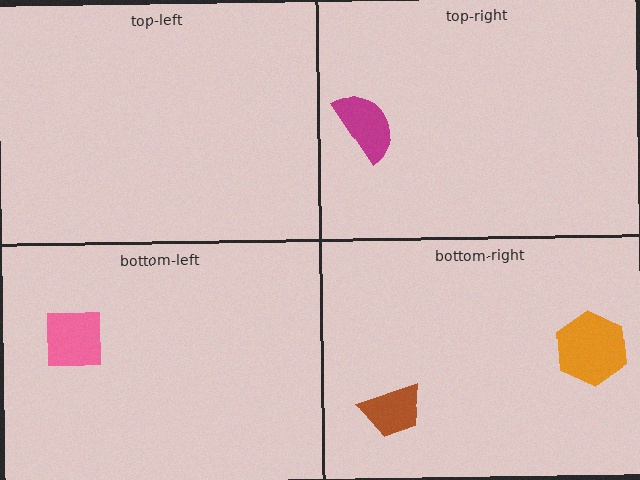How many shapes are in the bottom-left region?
1.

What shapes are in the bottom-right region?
The brown trapezoid, the orange hexagon.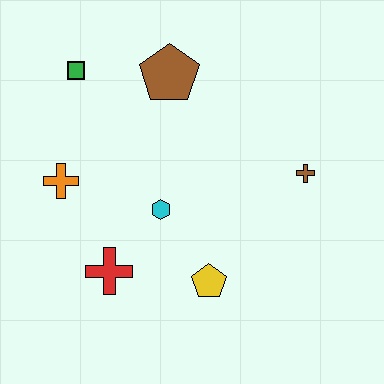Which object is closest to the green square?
The brown pentagon is closest to the green square.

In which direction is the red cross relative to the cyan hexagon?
The red cross is below the cyan hexagon.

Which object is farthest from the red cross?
The brown cross is farthest from the red cross.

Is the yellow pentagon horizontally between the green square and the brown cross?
Yes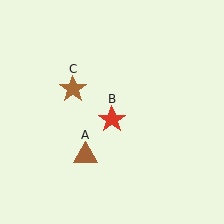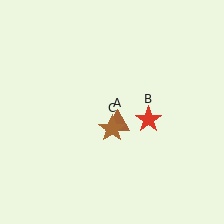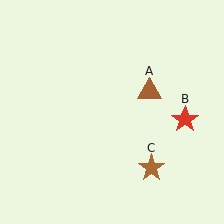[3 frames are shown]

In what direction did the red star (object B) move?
The red star (object B) moved right.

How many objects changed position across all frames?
3 objects changed position: brown triangle (object A), red star (object B), brown star (object C).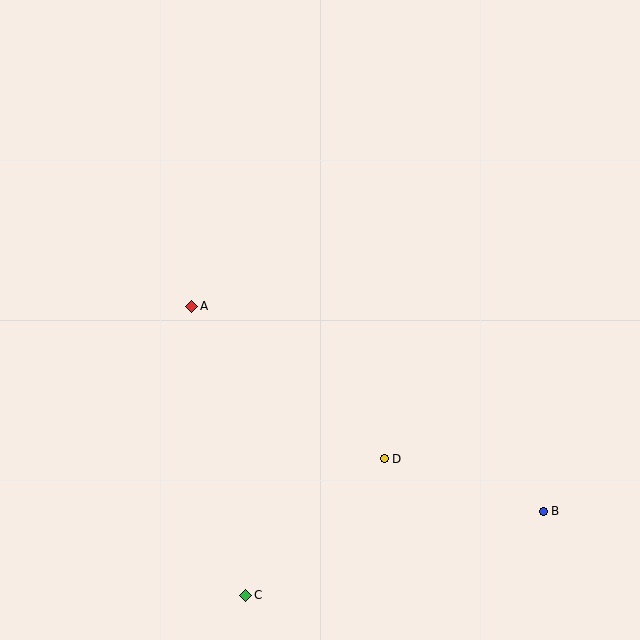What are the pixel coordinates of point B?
Point B is at (543, 511).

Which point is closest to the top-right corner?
Point B is closest to the top-right corner.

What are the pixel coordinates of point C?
Point C is at (246, 595).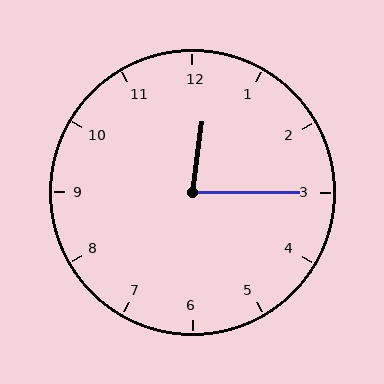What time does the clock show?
12:15.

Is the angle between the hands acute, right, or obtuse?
It is acute.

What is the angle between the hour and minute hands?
Approximately 82 degrees.